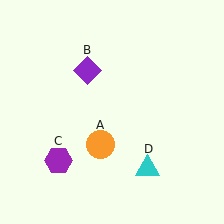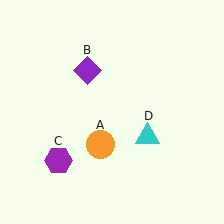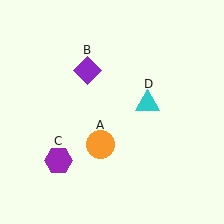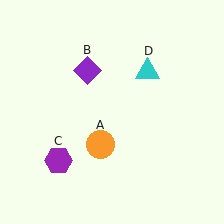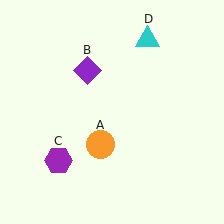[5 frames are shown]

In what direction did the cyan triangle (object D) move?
The cyan triangle (object D) moved up.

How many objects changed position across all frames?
1 object changed position: cyan triangle (object D).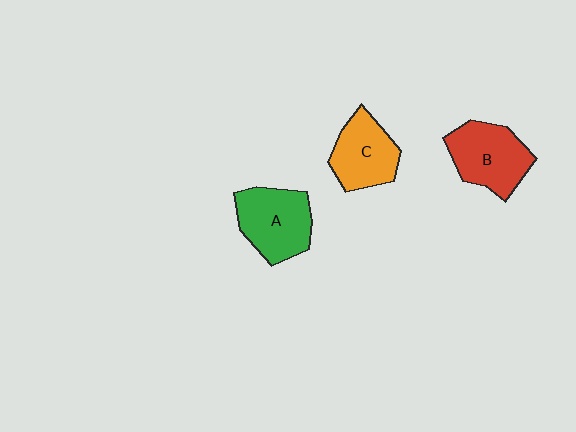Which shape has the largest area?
Shape A (green).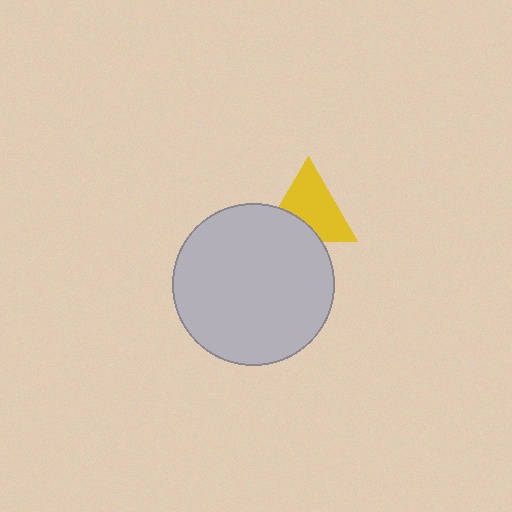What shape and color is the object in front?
The object in front is a light gray circle.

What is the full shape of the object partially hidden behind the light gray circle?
The partially hidden object is a yellow triangle.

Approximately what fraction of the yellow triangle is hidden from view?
Roughly 30% of the yellow triangle is hidden behind the light gray circle.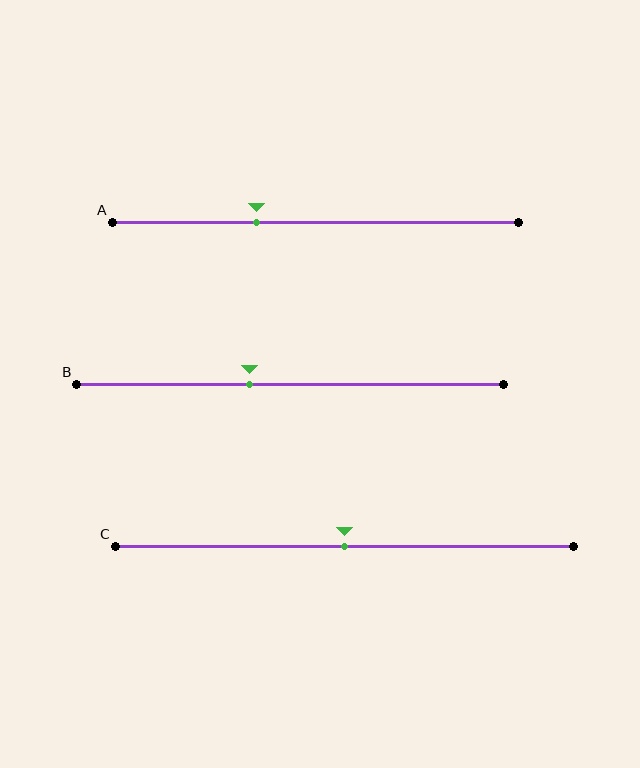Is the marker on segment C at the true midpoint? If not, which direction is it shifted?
Yes, the marker on segment C is at the true midpoint.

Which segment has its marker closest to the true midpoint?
Segment C has its marker closest to the true midpoint.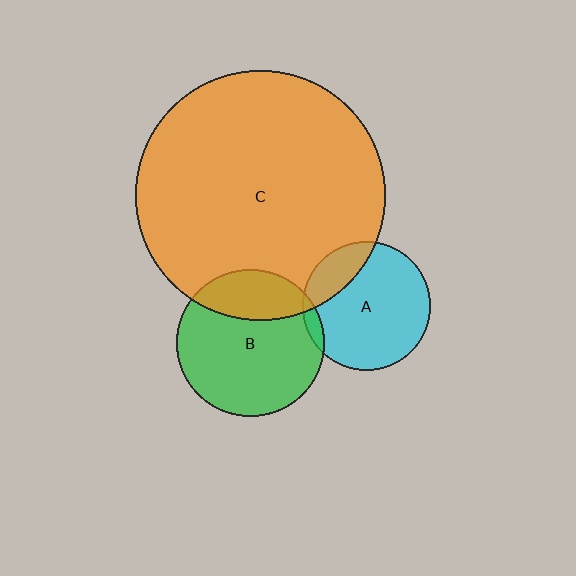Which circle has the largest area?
Circle C (orange).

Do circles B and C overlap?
Yes.